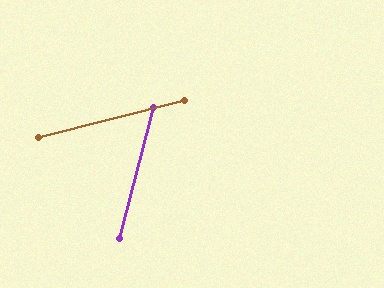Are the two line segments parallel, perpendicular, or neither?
Neither parallel nor perpendicular — they differ by about 61°.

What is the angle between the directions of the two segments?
Approximately 61 degrees.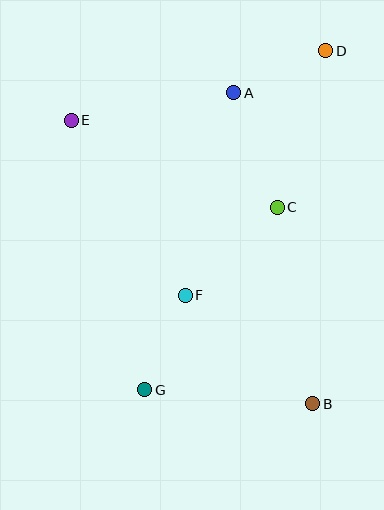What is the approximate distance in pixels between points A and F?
The distance between A and F is approximately 208 pixels.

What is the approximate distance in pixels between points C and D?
The distance between C and D is approximately 164 pixels.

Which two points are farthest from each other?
Points D and G are farthest from each other.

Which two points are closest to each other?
Points A and D are closest to each other.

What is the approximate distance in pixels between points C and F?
The distance between C and F is approximately 127 pixels.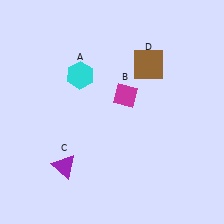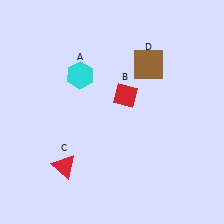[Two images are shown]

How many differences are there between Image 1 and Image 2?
There are 2 differences between the two images.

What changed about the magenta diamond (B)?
In Image 1, B is magenta. In Image 2, it changed to red.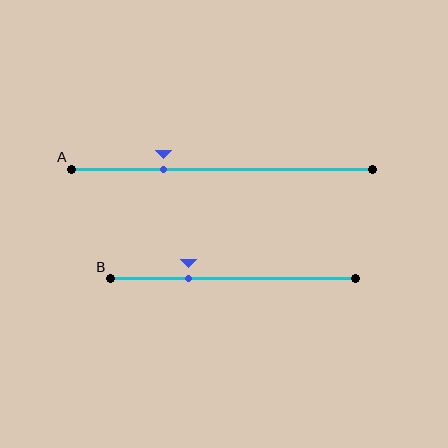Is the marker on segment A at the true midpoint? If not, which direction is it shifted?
No, the marker on segment A is shifted to the left by about 20% of the segment length.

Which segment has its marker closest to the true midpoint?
Segment B has its marker closest to the true midpoint.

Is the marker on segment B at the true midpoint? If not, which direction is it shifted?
No, the marker on segment B is shifted to the left by about 18% of the segment length.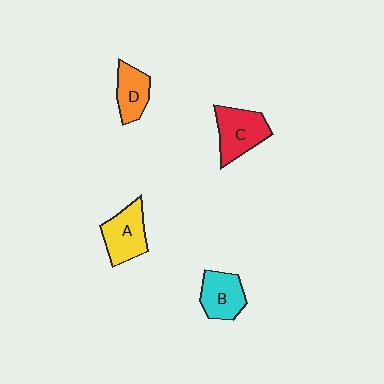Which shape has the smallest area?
Shape D (orange).